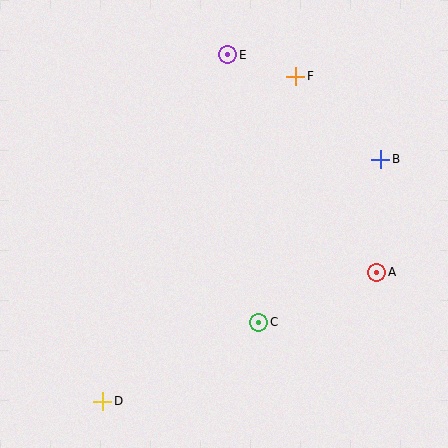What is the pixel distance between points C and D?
The distance between C and D is 175 pixels.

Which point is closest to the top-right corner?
Point F is closest to the top-right corner.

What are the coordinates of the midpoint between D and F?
The midpoint between D and F is at (199, 239).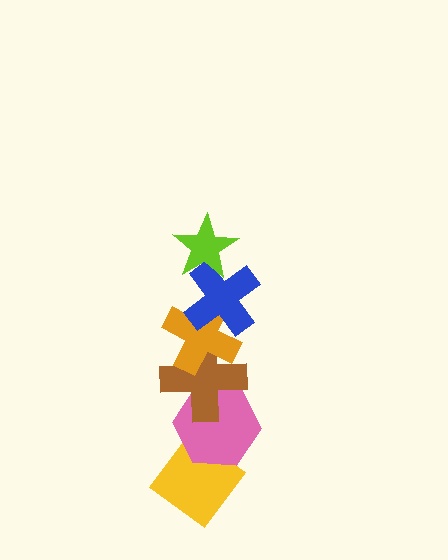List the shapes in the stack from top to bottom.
From top to bottom: the lime star, the blue cross, the orange cross, the brown cross, the pink hexagon, the yellow diamond.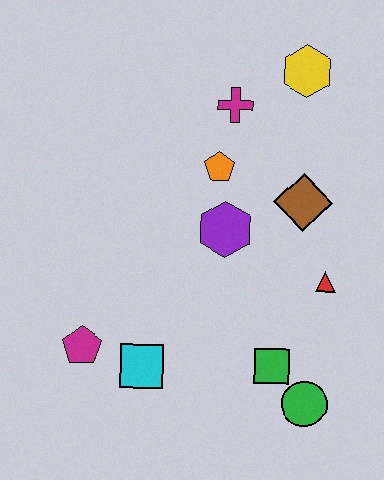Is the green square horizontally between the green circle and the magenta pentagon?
Yes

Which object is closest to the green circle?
The green square is closest to the green circle.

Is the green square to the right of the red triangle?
No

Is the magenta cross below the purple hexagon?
No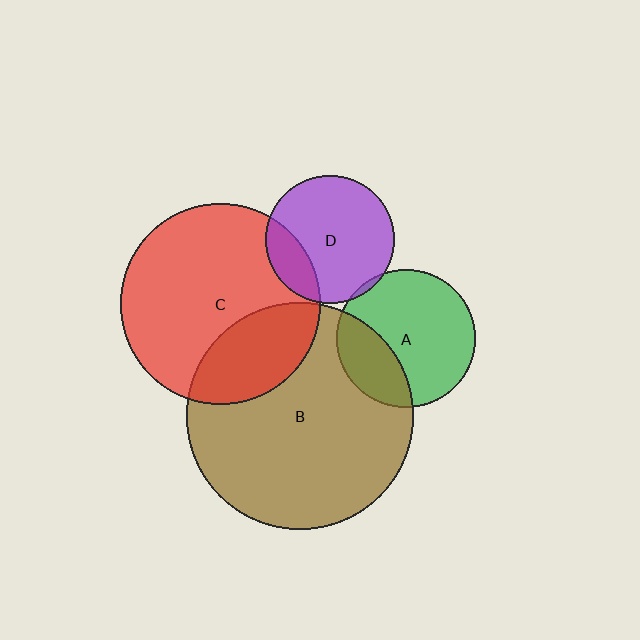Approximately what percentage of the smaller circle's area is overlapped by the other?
Approximately 20%.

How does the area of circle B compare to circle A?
Approximately 2.7 times.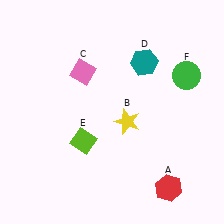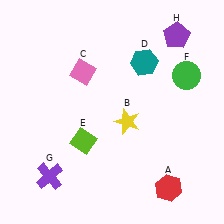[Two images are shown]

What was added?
A purple cross (G), a purple pentagon (H) were added in Image 2.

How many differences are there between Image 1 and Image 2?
There are 2 differences between the two images.